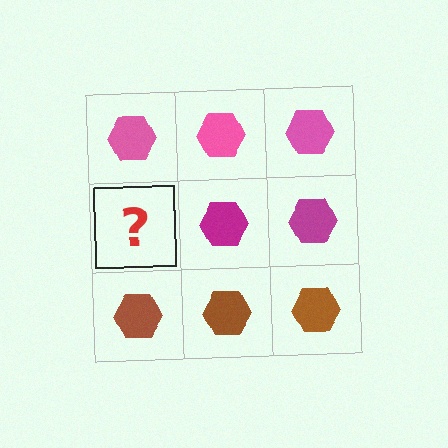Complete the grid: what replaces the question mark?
The question mark should be replaced with a magenta hexagon.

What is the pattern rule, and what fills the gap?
The rule is that each row has a consistent color. The gap should be filled with a magenta hexagon.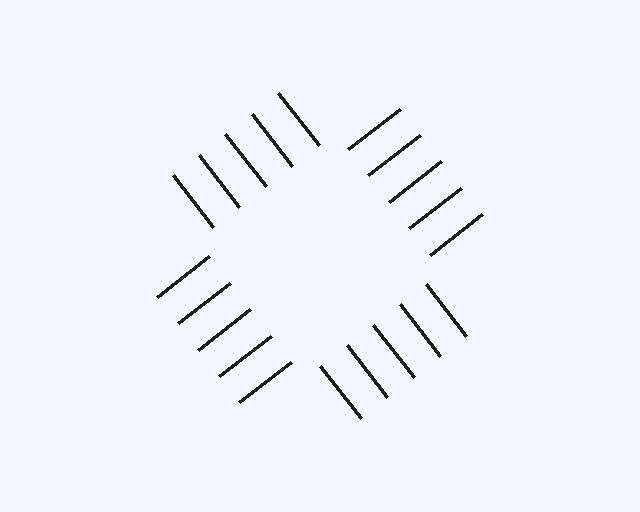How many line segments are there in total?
20 — 5 along each of the 4 edges.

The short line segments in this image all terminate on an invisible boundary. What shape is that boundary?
An illusory square — the line segments terminate on its edges but no continuous stroke is drawn.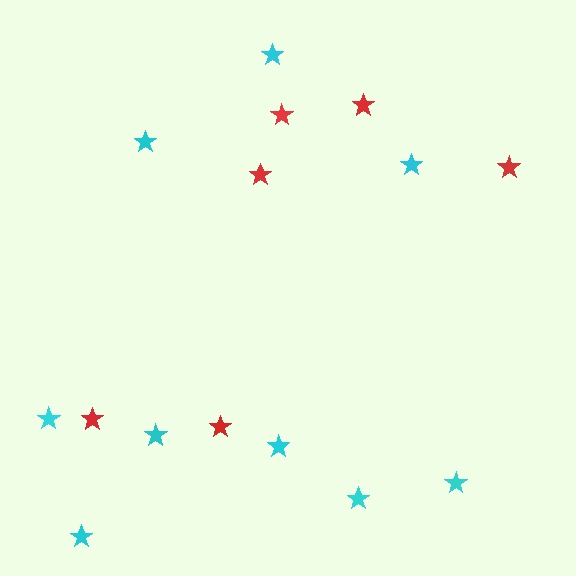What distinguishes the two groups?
There are 2 groups: one group of cyan stars (9) and one group of red stars (6).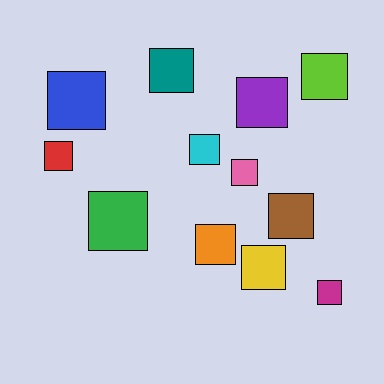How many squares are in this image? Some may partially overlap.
There are 12 squares.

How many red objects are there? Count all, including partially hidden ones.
There is 1 red object.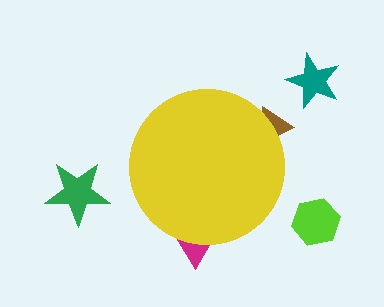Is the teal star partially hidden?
No, the teal star is fully visible.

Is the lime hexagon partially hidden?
No, the lime hexagon is fully visible.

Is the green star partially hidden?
No, the green star is fully visible.